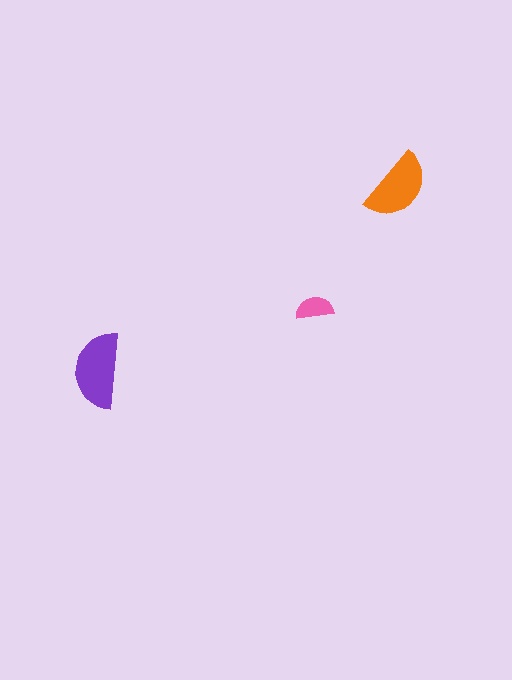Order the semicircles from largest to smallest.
the purple one, the orange one, the pink one.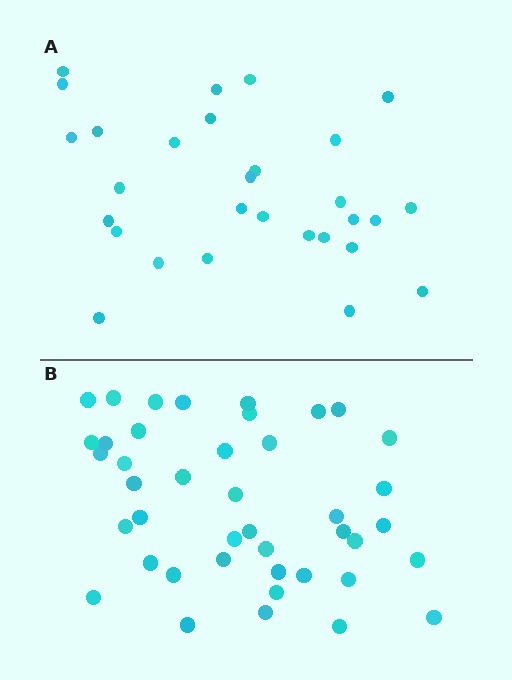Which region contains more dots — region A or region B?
Region B (the bottom region) has more dots.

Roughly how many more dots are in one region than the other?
Region B has approximately 15 more dots than region A.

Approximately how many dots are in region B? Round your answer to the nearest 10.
About 40 dots. (The exact count is 42, which rounds to 40.)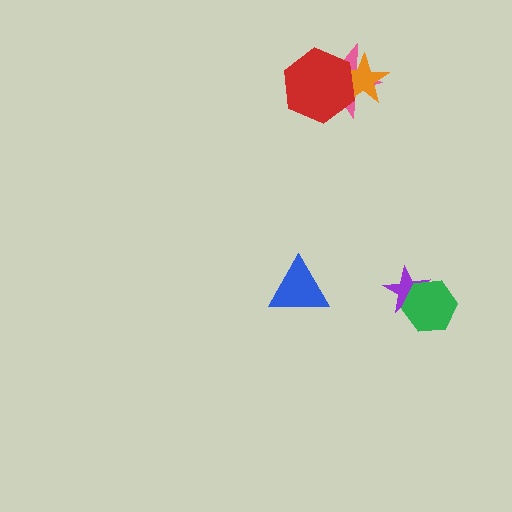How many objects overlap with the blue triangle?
0 objects overlap with the blue triangle.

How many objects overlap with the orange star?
2 objects overlap with the orange star.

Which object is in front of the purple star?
The green hexagon is in front of the purple star.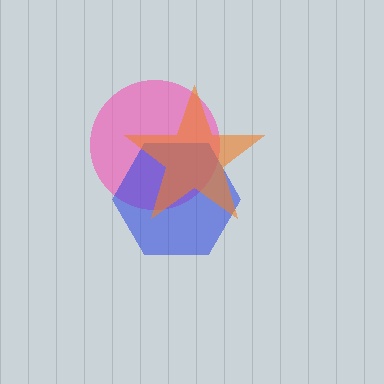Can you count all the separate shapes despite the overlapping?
Yes, there are 3 separate shapes.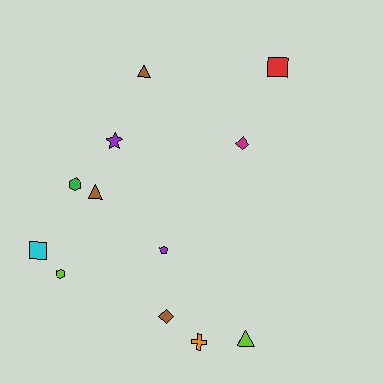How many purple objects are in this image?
There are 2 purple objects.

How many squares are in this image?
There are 2 squares.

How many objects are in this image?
There are 12 objects.